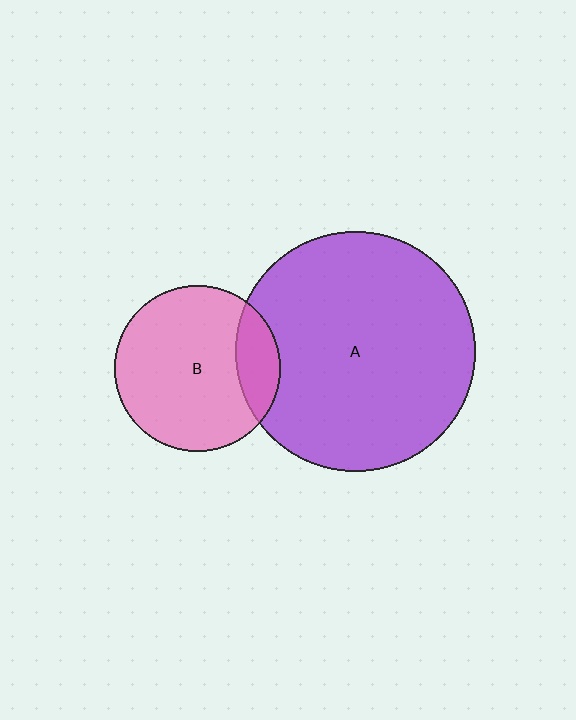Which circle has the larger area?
Circle A (purple).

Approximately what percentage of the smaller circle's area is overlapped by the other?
Approximately 15%.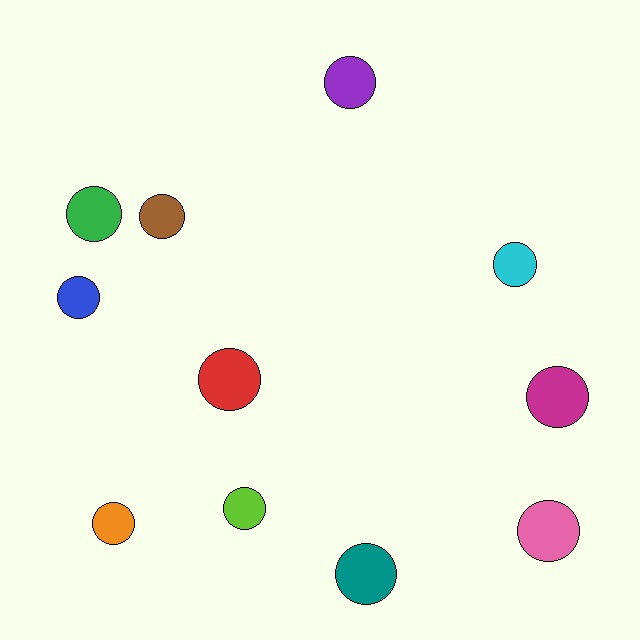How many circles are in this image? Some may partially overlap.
There are 11 circles.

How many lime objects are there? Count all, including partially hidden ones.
There is 1 lime object.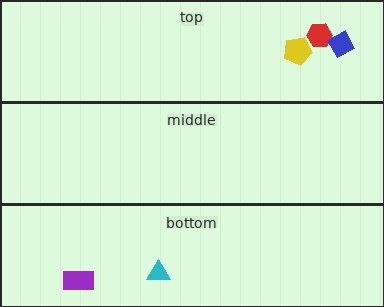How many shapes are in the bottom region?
2.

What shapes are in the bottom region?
The purple rectangle, the cyan triangle.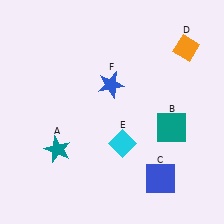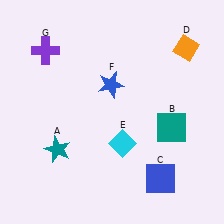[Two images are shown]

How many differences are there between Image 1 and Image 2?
There is 1 difference between the two images.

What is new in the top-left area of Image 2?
A purple cross (G) was added in the top-left area of Image 2.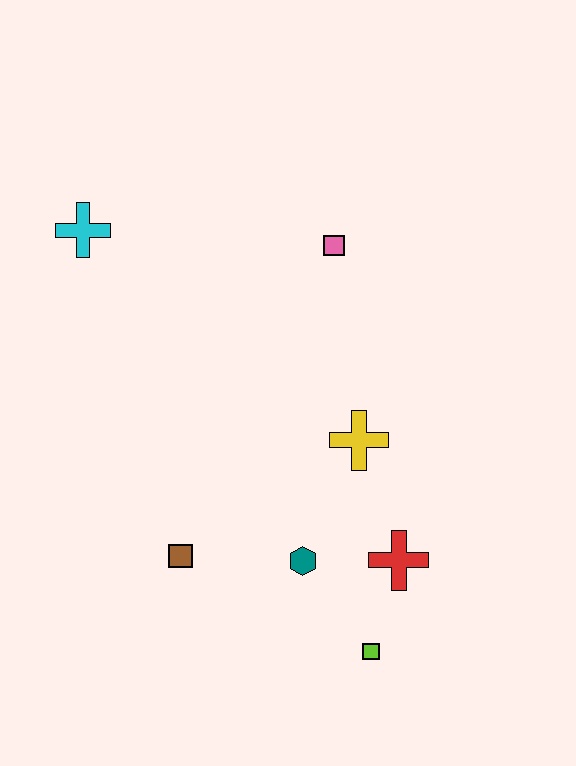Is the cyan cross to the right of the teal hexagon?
No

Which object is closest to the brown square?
The teal hexagon is closest to the brown square.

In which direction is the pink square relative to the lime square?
The pink square is above the lime square.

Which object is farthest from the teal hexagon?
The cyan cross is farthest from the teal hexagon.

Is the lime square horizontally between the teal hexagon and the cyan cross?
No